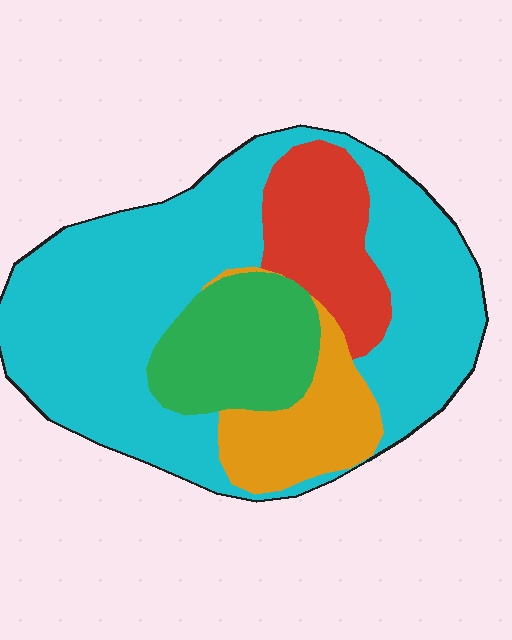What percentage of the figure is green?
Green takes up less than a quarter of the figure.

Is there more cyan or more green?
Cyan.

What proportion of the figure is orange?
Orange covers roughly 10% of the figure.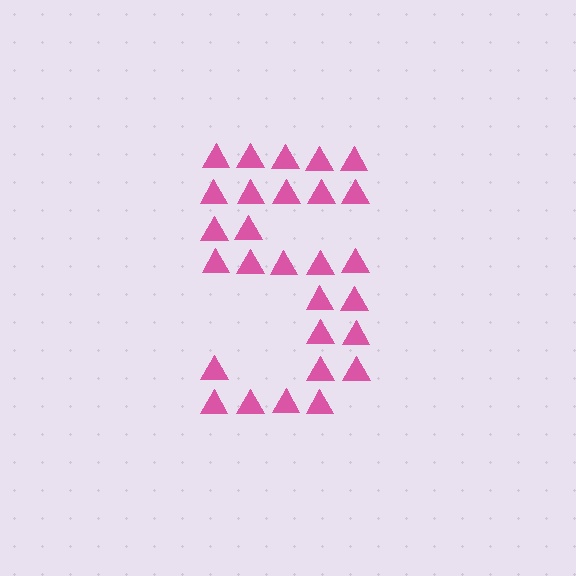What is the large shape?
The large shape is the digit 5.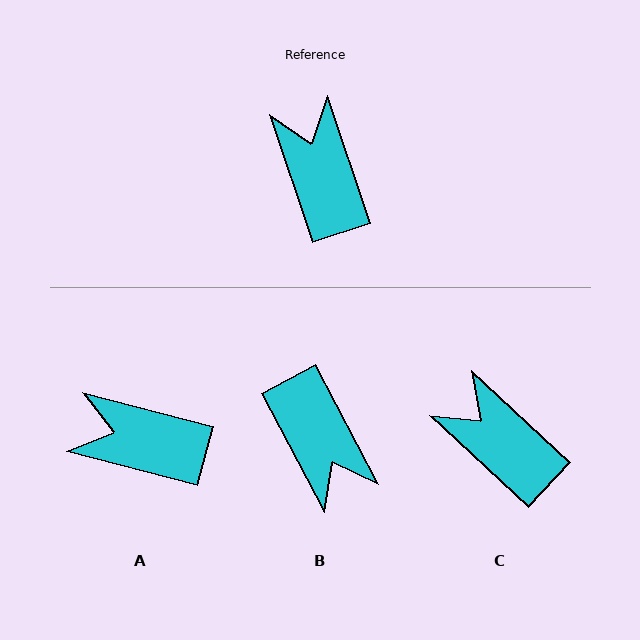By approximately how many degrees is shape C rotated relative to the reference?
Approximately 29 degrees counter-clockwise.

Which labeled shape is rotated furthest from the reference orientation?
B, about 170 degrees away.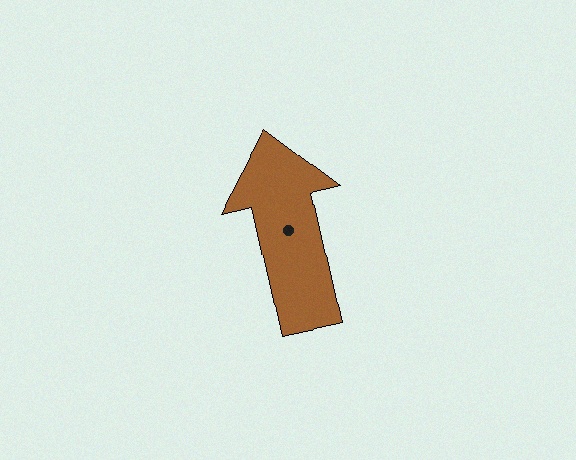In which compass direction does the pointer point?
North.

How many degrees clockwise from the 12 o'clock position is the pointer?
Approximately 347 degrees.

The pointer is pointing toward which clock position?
Roughly 12 o'clock.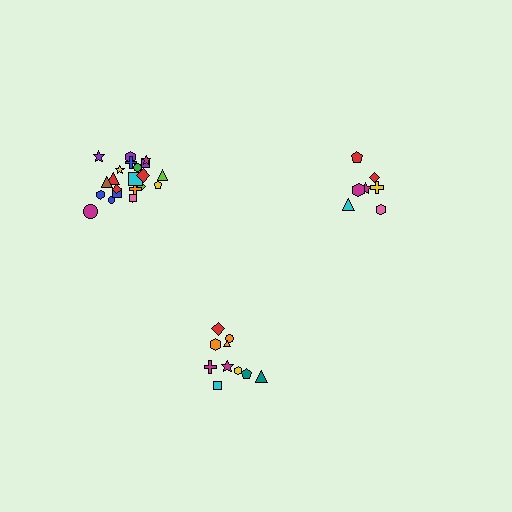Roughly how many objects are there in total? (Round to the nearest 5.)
Roughly 40 objects in total.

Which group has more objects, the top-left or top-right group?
The top-left group.